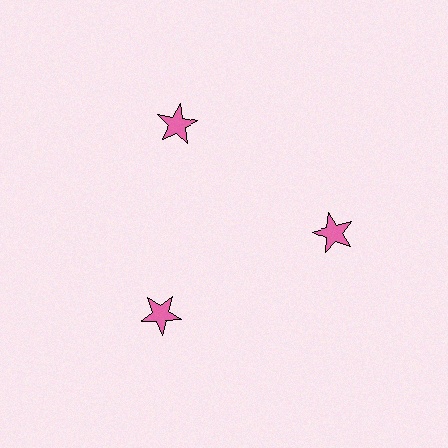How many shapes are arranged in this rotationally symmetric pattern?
There are 3 shapes, arranged in 3 groups of 1.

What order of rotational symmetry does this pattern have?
This pattern has 3-fold rotational symmetry.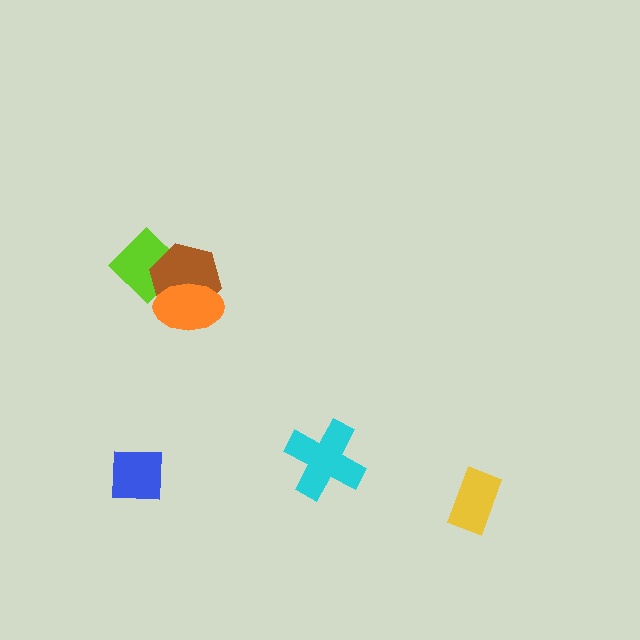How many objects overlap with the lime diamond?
1 object overlaps with the lime diamond.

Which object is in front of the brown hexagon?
The orange ellipse is in front of the brown hexagon.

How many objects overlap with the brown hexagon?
2 objects overlap with the brown hexagon.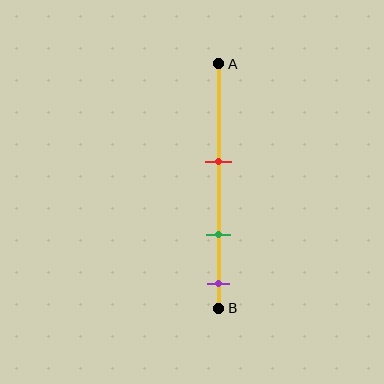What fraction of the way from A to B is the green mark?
The green mark is approximately 70% (0.7) of the way from A to B.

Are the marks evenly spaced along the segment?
Yes, the marks are approximately evenly spaced.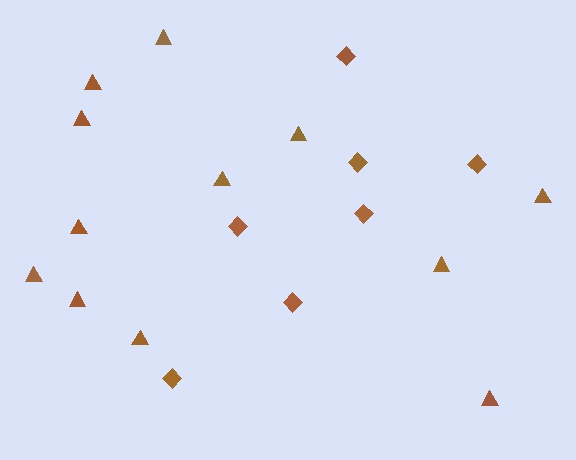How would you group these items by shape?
There are 2 groups: one group of triangles (12) and one group of diamonds (7).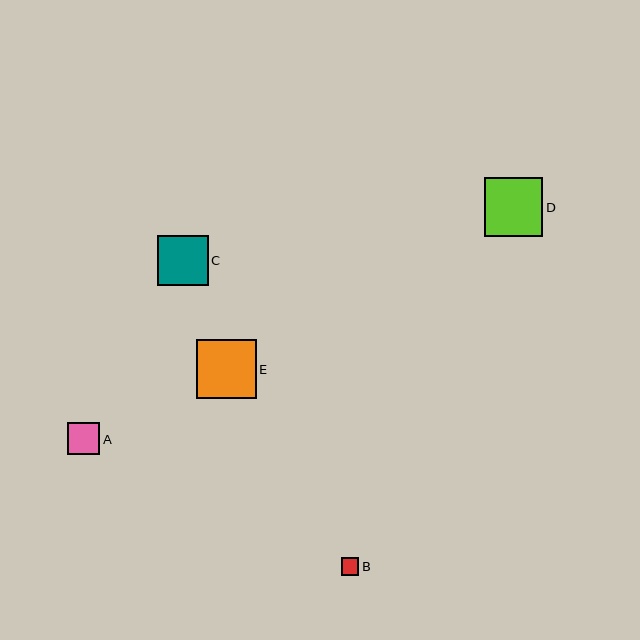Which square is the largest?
Square E is the largest with a size of approximately 59 pixels.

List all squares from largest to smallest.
From largest to smallest: E, D, C, A, B.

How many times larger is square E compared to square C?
Square E is approximately 1.2 times the size of square C.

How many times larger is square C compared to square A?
Square C is approximately 1.6 times the size of square A.